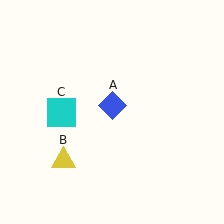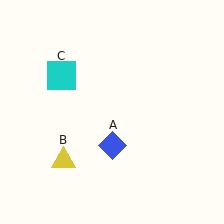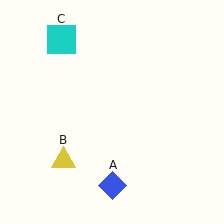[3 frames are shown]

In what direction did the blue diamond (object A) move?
The blue diamond (object A) moved down.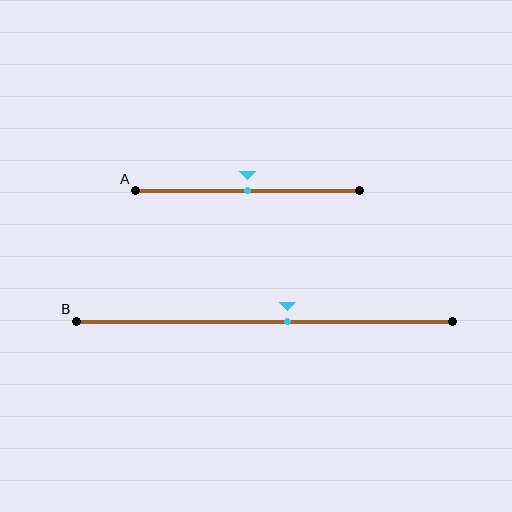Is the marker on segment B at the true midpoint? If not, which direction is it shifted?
No, the marker on segment B is shifted to the right by about 6% of the segment length.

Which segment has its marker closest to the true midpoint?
Segment A has its marker closest to the true midpoint.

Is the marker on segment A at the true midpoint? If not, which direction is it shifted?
Yes, the marker on segment A is at the true midpoint.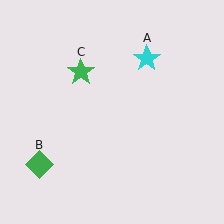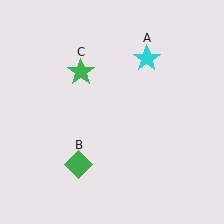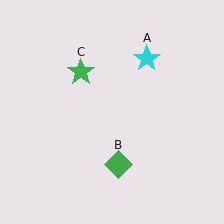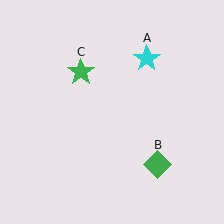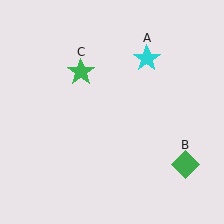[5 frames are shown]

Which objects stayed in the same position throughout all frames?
Cyan star (object A) and green star (object C) remained stationary.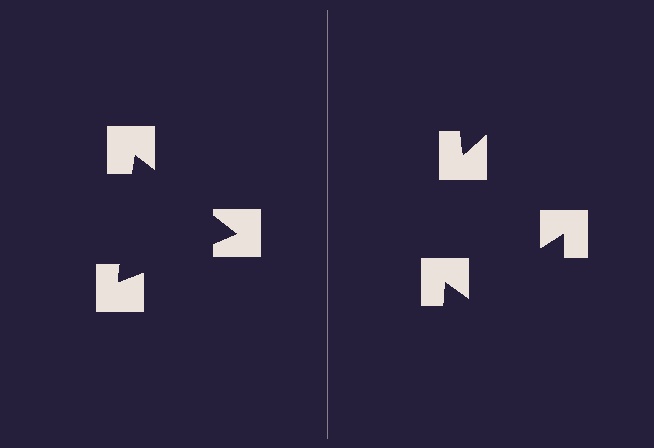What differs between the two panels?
The notched squares are positioned identically on both sides; only the wedge orientations differ. On the left they align to a triangle; on the right they are misaligned.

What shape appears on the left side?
An illusory triangle.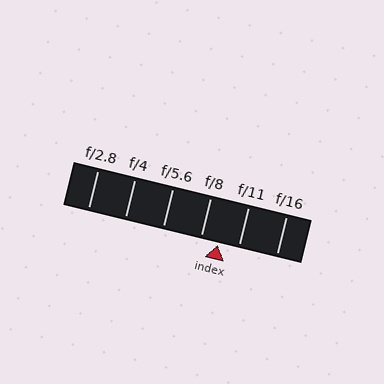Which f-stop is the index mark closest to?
The index mark is closest to f/8.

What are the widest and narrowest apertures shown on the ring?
The widest aperture shown is f/2.8 and the narrowest is f/16.